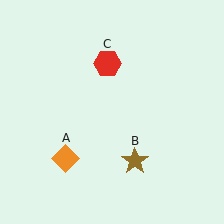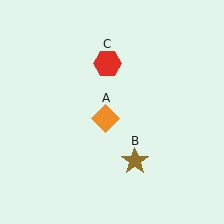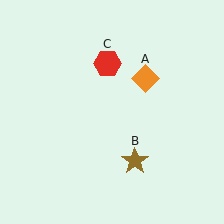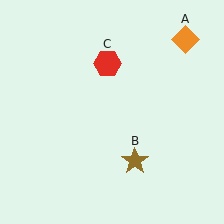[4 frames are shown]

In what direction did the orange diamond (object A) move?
The orange diamond (object A) moved up and to the right.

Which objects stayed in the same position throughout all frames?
Brown star (object B) and red hexagon (object C) remained stationary.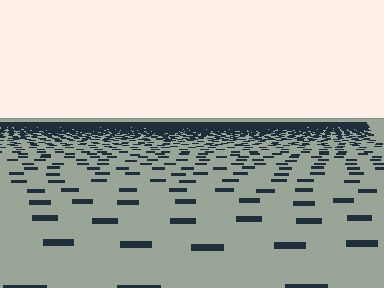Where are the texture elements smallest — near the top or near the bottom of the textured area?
Near the top.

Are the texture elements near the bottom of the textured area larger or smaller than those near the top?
Larger. Near the bottom, elements are closer to the viewer and appear at a bigger on-screen size.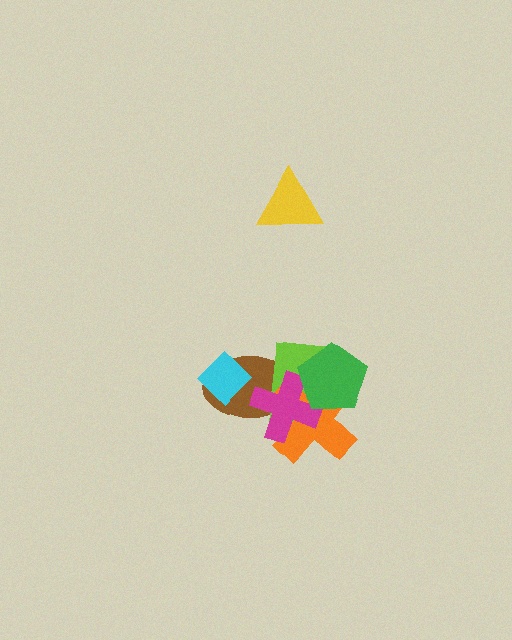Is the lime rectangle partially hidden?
Yes, it is partially covered by another shape.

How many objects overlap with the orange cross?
4 objects overlap with the orange cross.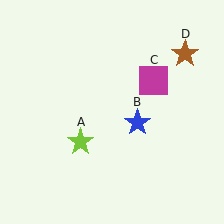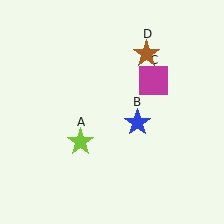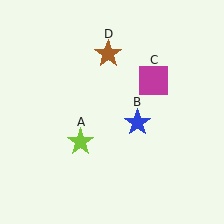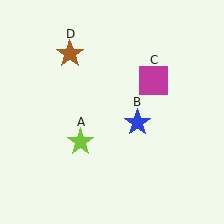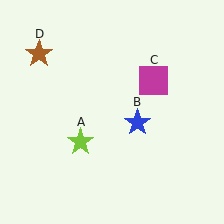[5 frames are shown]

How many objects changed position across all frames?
1 object changed position: brown star (object D).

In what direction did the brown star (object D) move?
The brown star (object D) moved left.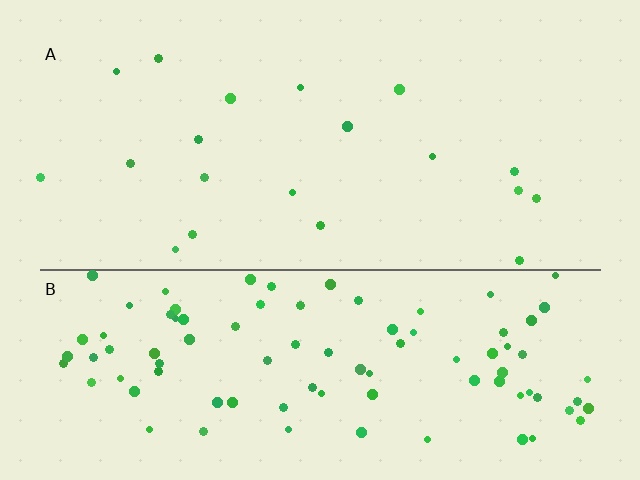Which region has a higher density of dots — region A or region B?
B (the bottom).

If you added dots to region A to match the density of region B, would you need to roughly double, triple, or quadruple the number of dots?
Approximately quadruple.